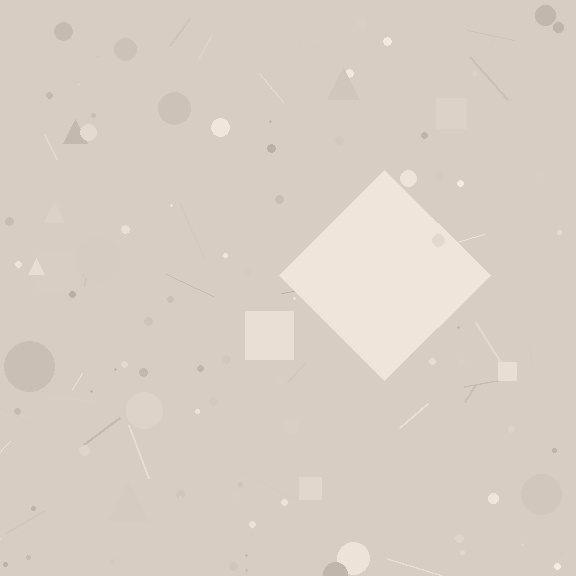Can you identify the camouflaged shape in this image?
The camouflaged shape is a diamond.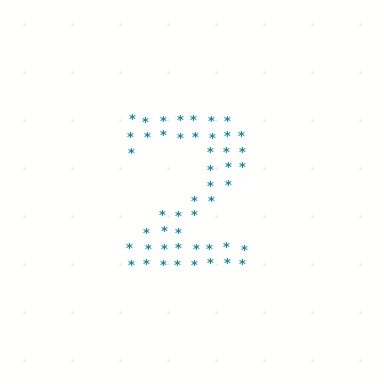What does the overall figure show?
The overall figure shows the digit 2.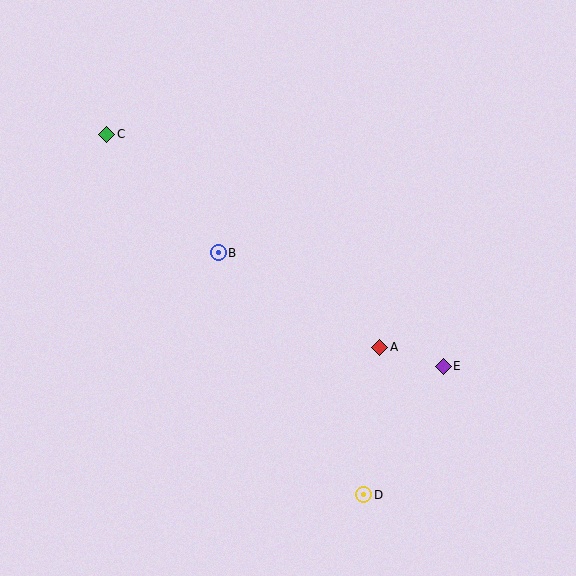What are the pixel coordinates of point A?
Point A is at (380, 347).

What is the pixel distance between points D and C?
The distance between D and C is 443 pixels.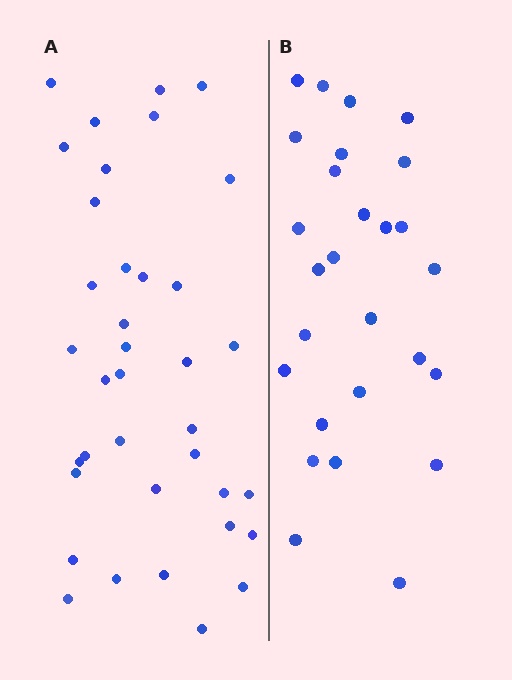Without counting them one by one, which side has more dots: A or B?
Region A (the left region) has more dots.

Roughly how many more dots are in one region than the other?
Region A has roughly 10 or so more dots than region B.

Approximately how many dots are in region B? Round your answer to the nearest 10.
About 30 dots. (The exact count is 27, which rounds to 30.)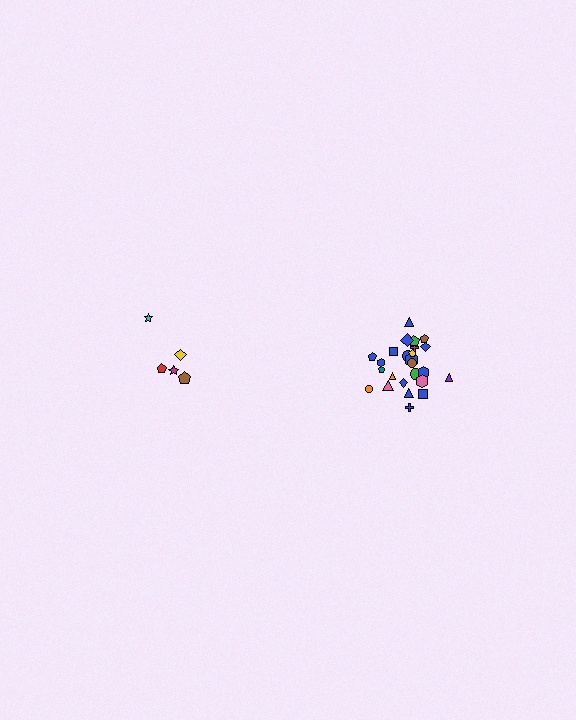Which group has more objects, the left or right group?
The right group.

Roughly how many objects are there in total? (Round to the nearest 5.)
Roughly 30 objects in total.